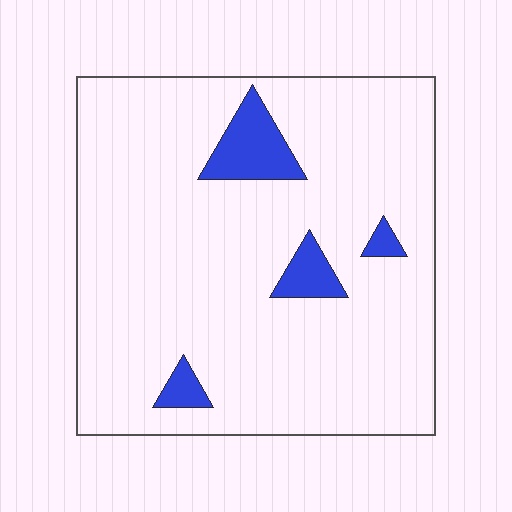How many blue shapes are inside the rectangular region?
4.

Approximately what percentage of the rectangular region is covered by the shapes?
Approximately 10%.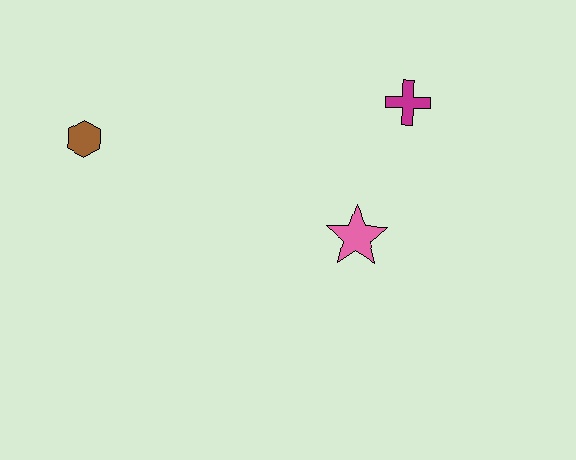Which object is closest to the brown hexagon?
The pink star is closest to the brown hexagon.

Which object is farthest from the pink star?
The brown hexagon is farthest from the pink star.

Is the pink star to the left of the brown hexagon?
No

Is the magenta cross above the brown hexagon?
Yes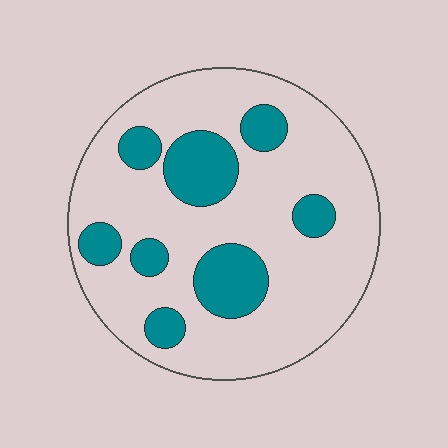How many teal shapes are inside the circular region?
8.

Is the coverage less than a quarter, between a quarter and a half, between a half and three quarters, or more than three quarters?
Less than a quarter.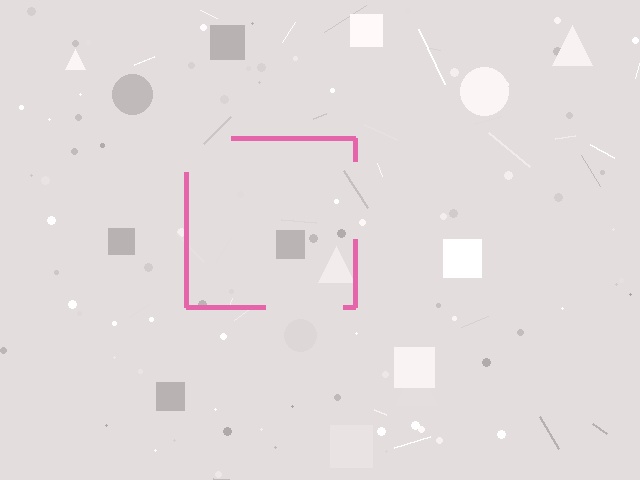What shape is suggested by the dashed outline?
The dashed outline suggests a square.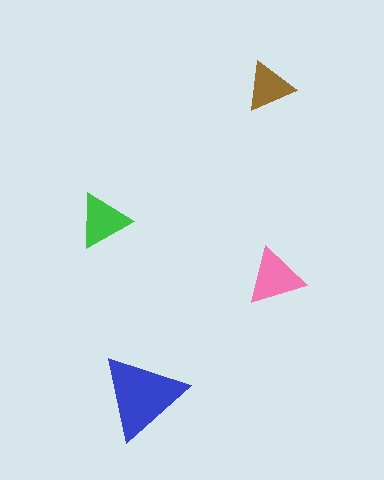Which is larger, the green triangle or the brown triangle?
The green one.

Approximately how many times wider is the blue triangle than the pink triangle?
About 1.5 times wider.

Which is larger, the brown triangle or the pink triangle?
The pink one.